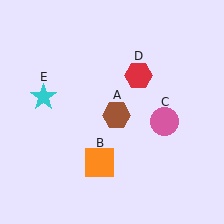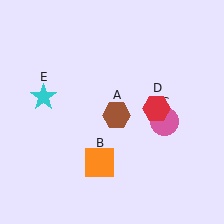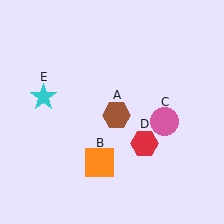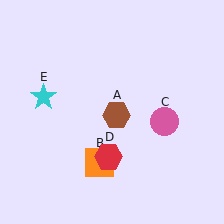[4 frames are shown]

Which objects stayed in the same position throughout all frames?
Brown hexagon (object A) and orange square (object B) and pink circle (object C) and cyan star (object E) remained stationary.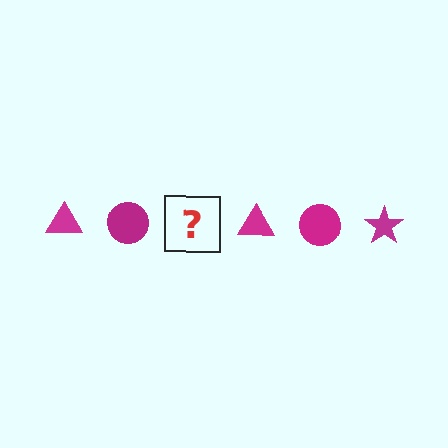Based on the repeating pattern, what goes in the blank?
The blank should be a magenta star.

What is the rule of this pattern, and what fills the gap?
The rule is that the pattern cycles through triangle, circle, star shapes in magenta. The gap should be filled with a magenta star.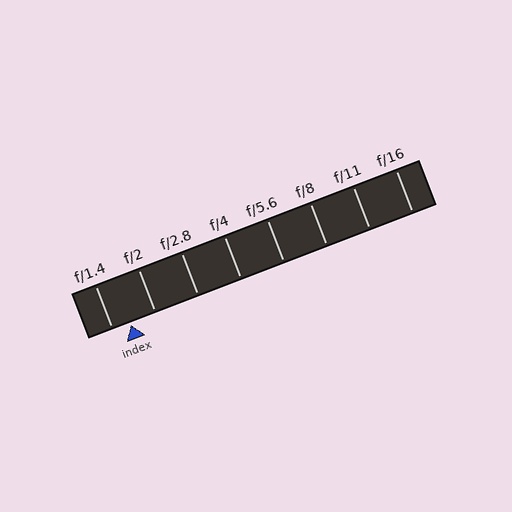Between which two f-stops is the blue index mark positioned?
The index mark is between f/1.4 and f/2.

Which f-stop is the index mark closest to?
The index mark is closest to f/1.4.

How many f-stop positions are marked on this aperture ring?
There are 8 f-stop positions marked.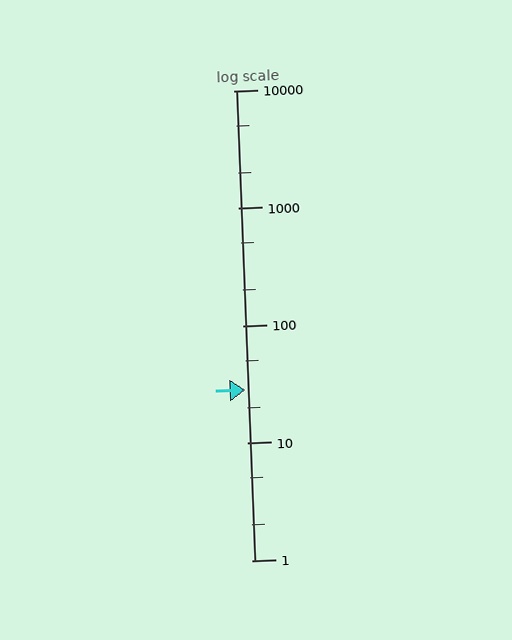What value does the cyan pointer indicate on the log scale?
The pointer indicates approximately 28.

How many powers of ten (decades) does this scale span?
The scale spans 4 decades, from 1 to 10000.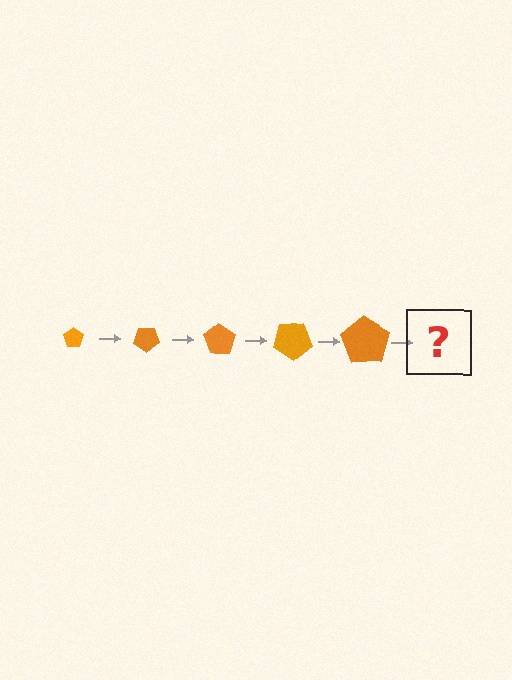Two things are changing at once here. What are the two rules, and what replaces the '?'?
The two rules are that the pentagon grows larger each step and it rotates 35 degrees each step. The '?' should be a pentagon, larger than the previous one and rotated 175 degrees from the start.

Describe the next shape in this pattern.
It should be a pentagon, larger than the previous one and rotated 175 degrees from the start.